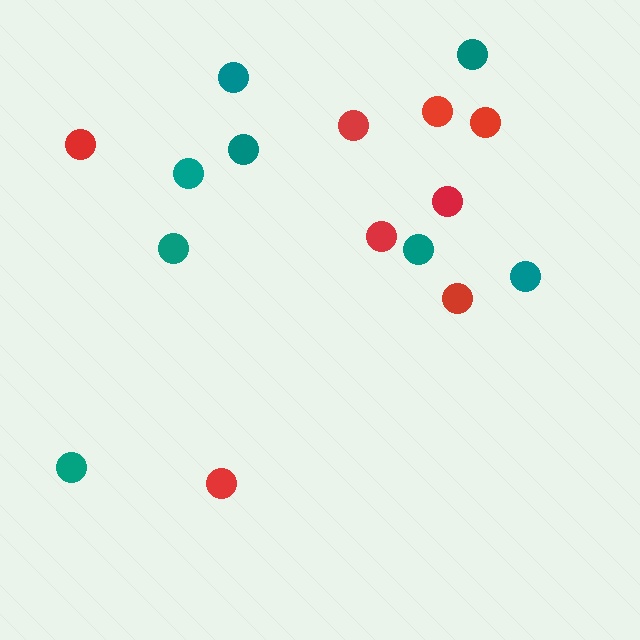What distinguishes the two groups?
There are 2 groups: one group of red circles (8) and one group of teal circles (8).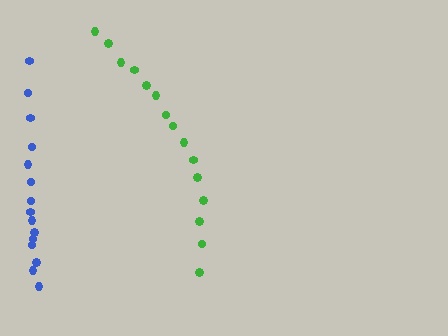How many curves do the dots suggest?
There are 2 distinct paths.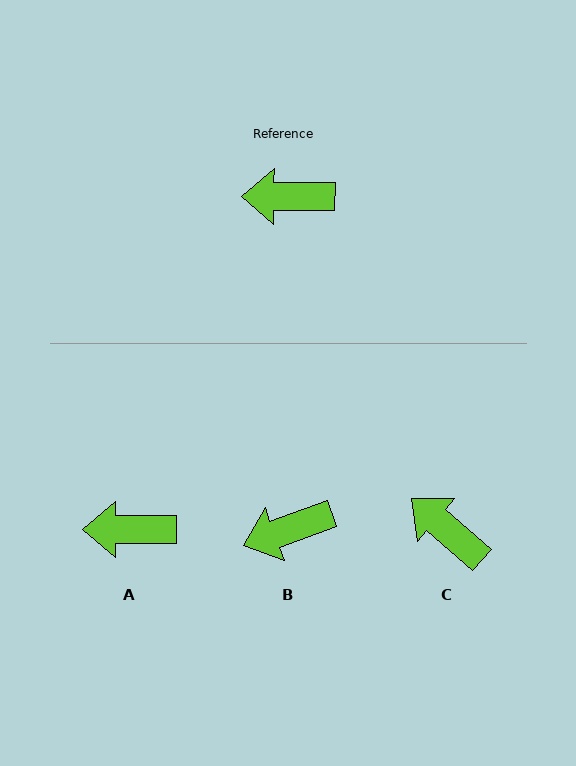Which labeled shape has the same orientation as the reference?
A.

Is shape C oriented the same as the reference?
No, it is off by about 41 degrees.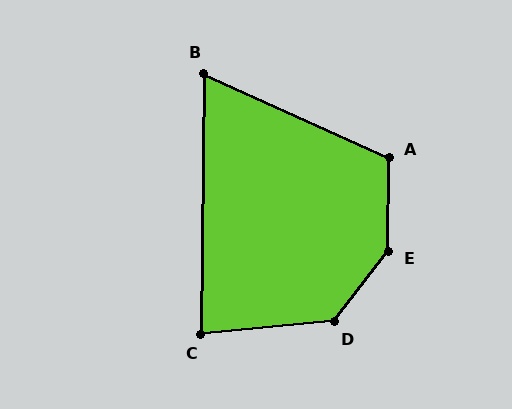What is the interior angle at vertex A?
Approximately 114 degrees (obtuse).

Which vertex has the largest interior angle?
E, at approximately 142 degrees.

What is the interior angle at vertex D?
Approximately 133 degrees (obtuse).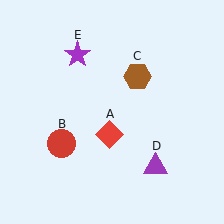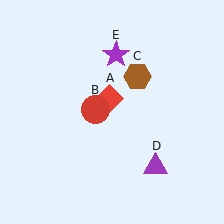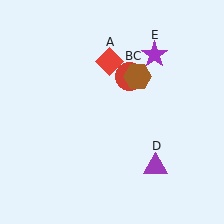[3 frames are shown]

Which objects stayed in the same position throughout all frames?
Brown hexagon (object C) and purple triangle (object D) remained stationary.